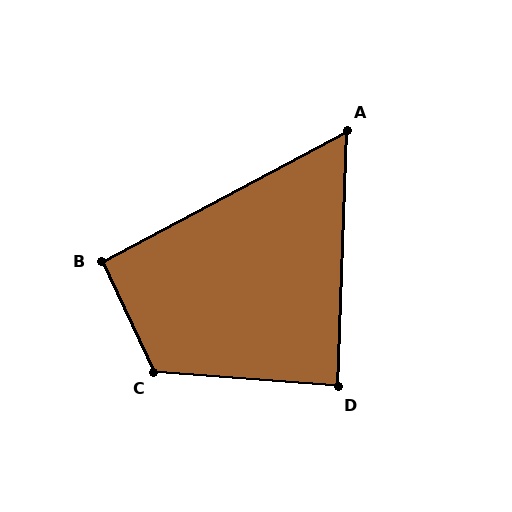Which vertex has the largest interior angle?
C, at approximately 120 degrees.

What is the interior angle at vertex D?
Approximately 87 degrees (approximately right).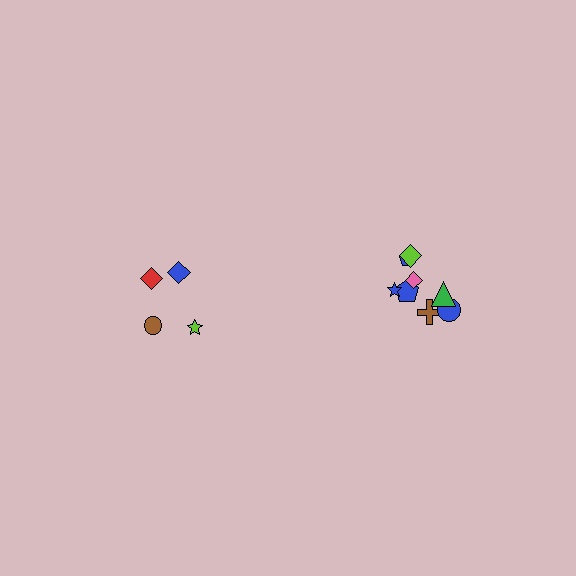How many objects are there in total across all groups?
There are 12 objects.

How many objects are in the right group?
There are 8 objects.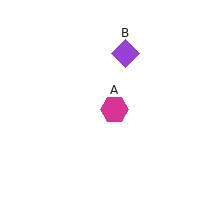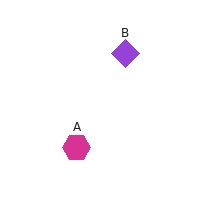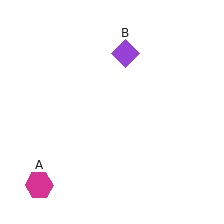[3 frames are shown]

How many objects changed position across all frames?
1 object changed position: magenta hexagon (object A).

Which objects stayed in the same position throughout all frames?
Purple diamond (object B) remained stationary.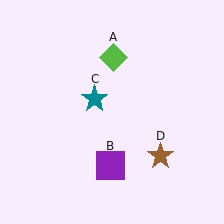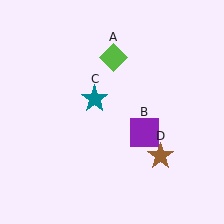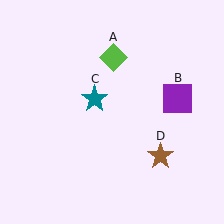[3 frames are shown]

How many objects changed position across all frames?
1 object changed position: purple square (object B).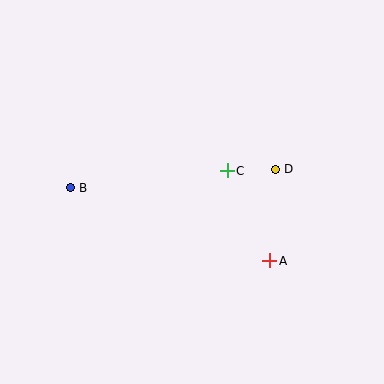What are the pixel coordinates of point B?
Point B is at (70, 188).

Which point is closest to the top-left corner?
Point B is closest to the top-left corner.